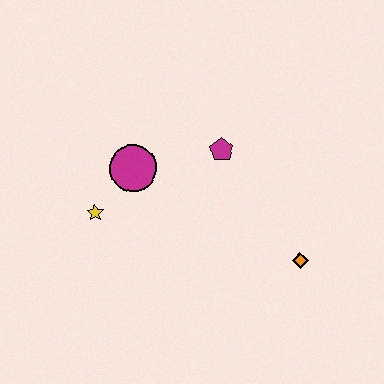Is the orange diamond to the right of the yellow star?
Yes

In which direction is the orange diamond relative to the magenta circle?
The orange diamond is to the right of the magenta circle.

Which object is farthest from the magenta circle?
The orange diamond is farthest from the magenta circle.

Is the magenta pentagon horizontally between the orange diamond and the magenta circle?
Yes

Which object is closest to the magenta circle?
The yellow star is closest to the magenta circle.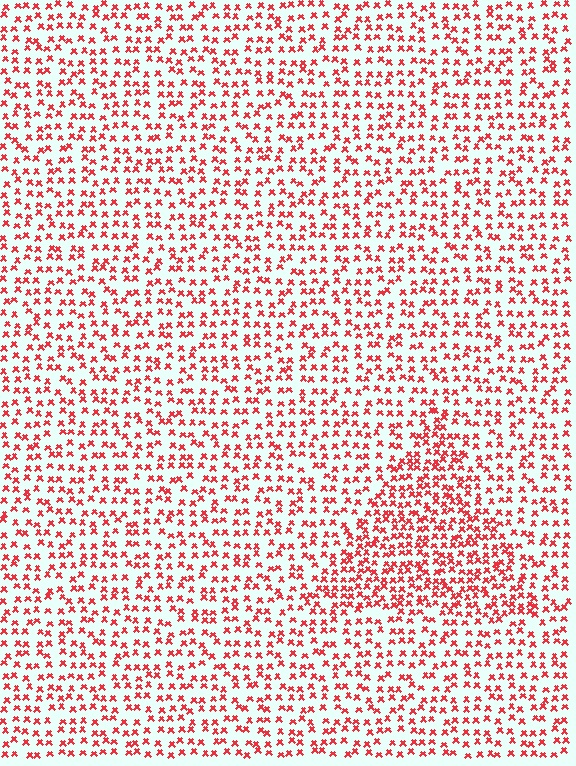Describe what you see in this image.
The image contains small red elements arranged at two different densities. A triangle-shaped region is visible where the elements are more densely packed than the surrounding area.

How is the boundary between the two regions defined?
The boundary is defined by a change in element density (approximately 1.7x ratio). All elements are the same color, size, and shape.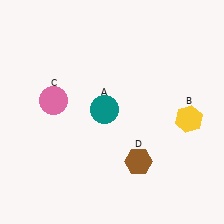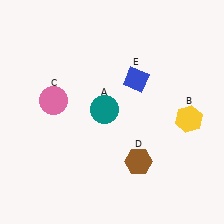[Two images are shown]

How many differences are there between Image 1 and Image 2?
There is 1 difference between the two images.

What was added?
A blue diamond (E) was added in Image 2.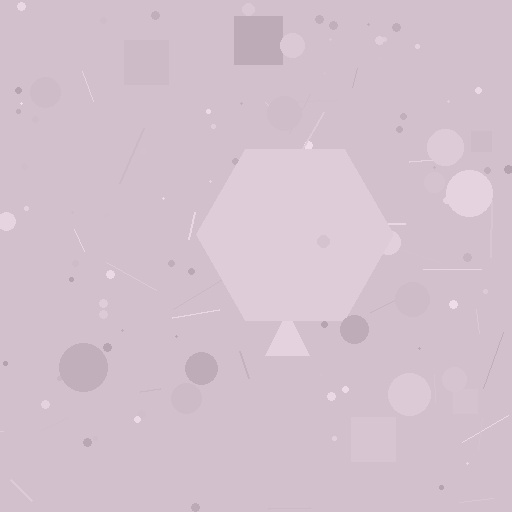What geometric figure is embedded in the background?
A hexagon is embedded in the background.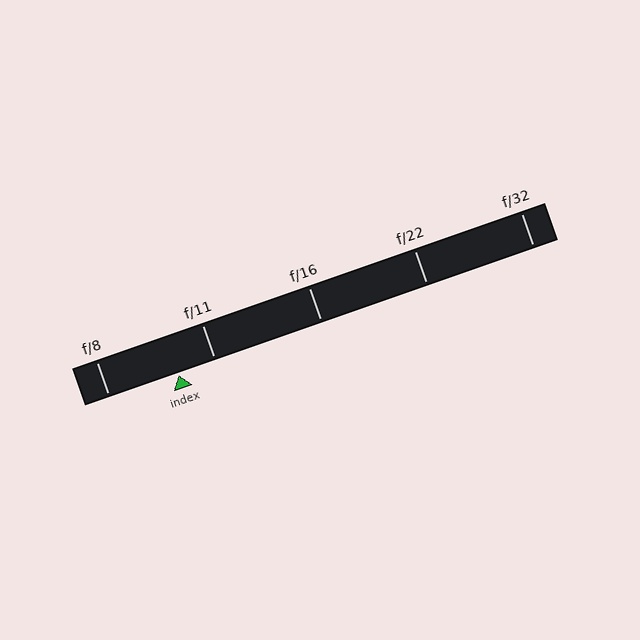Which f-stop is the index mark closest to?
The index mark is closest to f/11.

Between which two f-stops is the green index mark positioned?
The index mark is between f/8 and f/11.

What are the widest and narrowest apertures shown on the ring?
The widest aperture shown is f/8 and the narrowest is f/32.